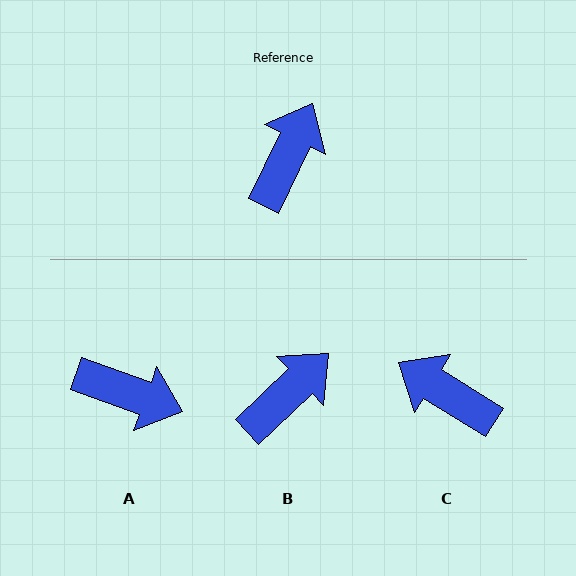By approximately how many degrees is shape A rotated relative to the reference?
Approximately 84 degrees clockwise.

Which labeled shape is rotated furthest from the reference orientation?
C, about 84 degrees away.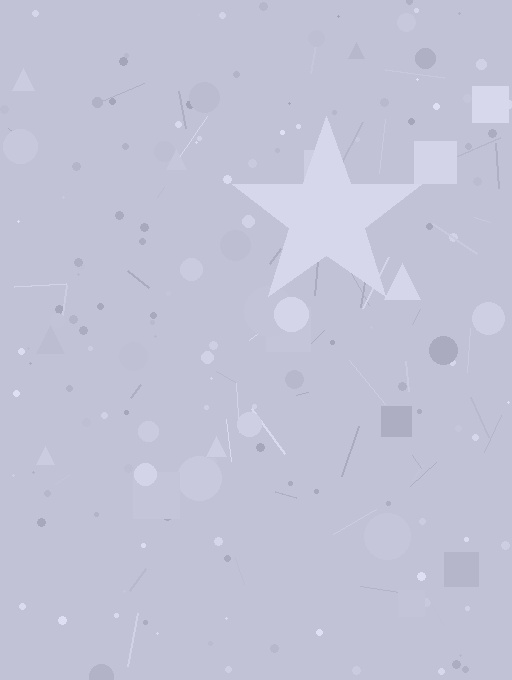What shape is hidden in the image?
A star is hidden in the image.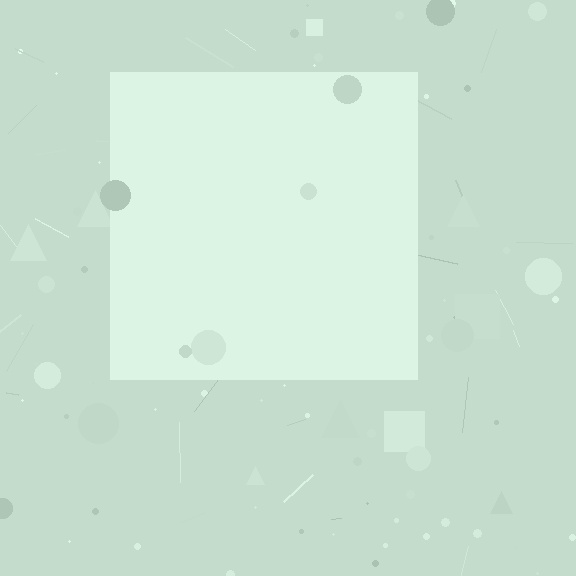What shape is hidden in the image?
A square is hidden in the image.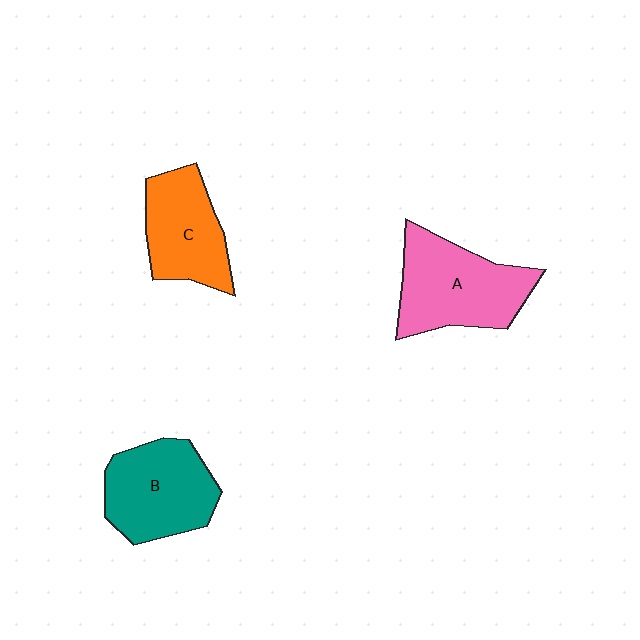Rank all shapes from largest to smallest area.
From largest to smallest: A (pink), B (teal), C (orange).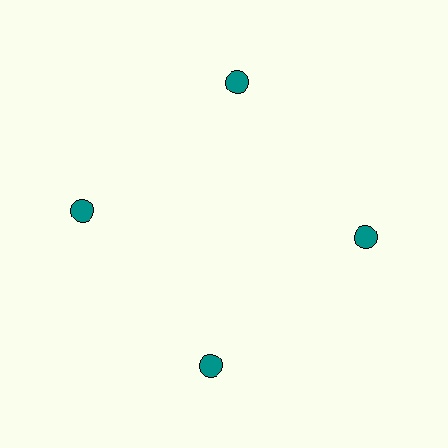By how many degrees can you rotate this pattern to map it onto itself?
The pattern maps onto itself every 90 degrees of rotation.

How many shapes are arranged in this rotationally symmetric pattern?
There are 4 shapes, arranged in 4 groups of 1.